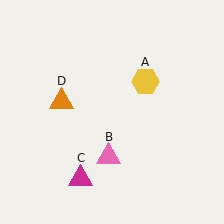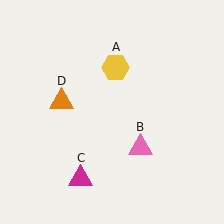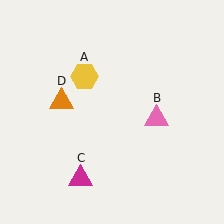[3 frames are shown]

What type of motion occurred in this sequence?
The yellow hexagon (object A), pink triangle (object B) rotated counterclockwise around the center of the scene.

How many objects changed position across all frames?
2 objects changed position: yellow hexagon (object A), pink triangle (object B).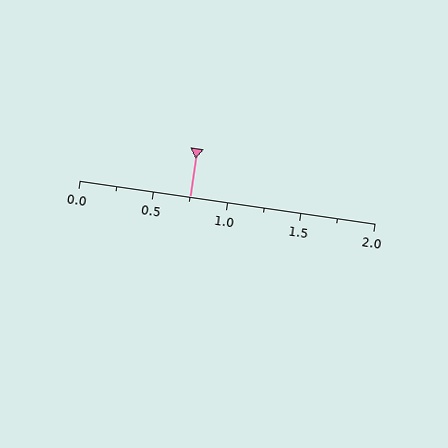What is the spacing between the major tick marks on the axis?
The major ticks are spaced 0.5 apart.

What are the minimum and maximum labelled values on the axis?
The axis runs from 0.0 to 2.0.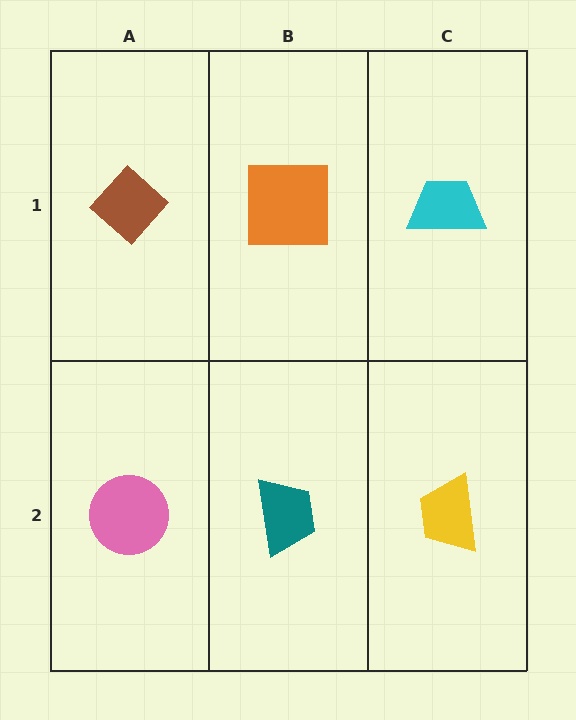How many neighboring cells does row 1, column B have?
3.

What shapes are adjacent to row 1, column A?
A pink circle (row 2, column A), an orange square (row 1, column B).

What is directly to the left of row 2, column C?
A teal trapezoid.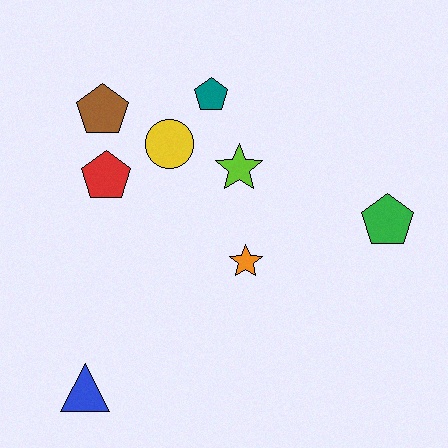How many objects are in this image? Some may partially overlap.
There are 8 objects.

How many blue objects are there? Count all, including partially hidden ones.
There is 1 blue object.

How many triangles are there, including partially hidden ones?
There is 1 triangle.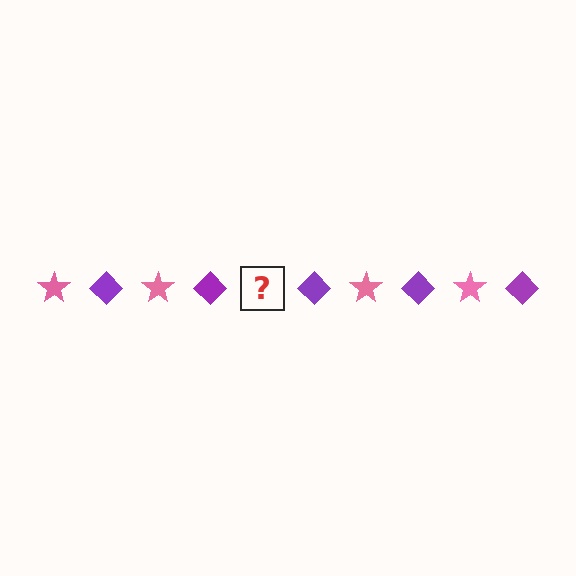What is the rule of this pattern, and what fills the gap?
The rule is that the pattern alternates between pink star and purple diamond. The gap should be filled with a pink star.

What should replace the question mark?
The question mark should be replaced with a pink star.